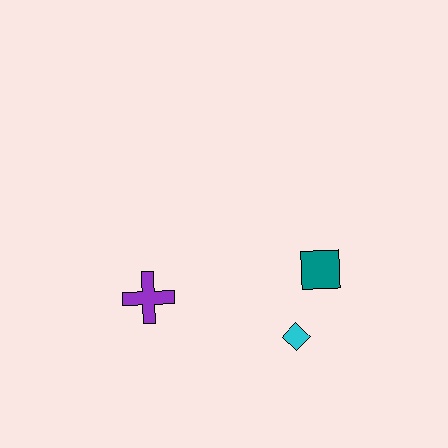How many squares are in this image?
There is 1 square.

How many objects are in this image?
There are 3 objects.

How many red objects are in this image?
There are no red objects.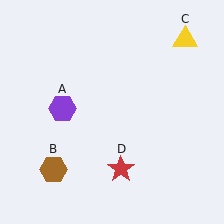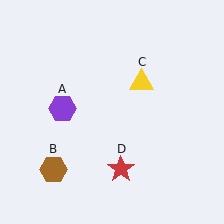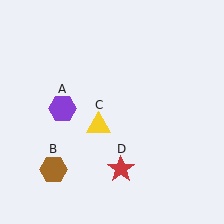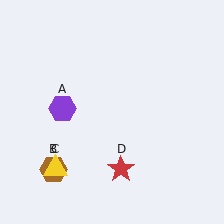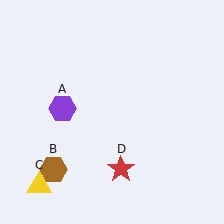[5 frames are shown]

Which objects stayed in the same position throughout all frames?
Purple hexagon (object A) and brown hexagon (object B) and red star (object D) remained stationary.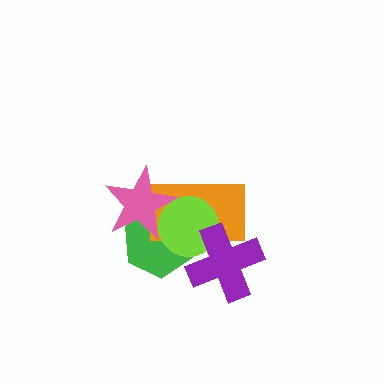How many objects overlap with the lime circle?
4 objects overlap with the lime circle.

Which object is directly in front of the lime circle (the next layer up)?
The pink star is directly in front of the lime circle.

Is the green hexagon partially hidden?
Yes, it is partially covered by another shape.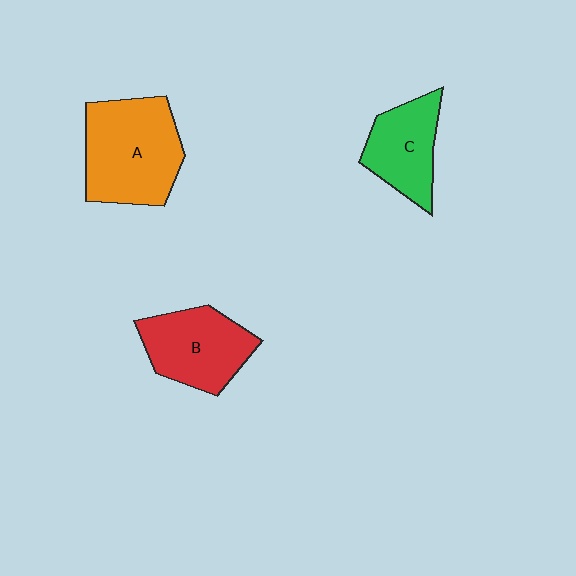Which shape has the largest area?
Shape A (orange).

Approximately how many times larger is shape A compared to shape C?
Approximately 1.6 times.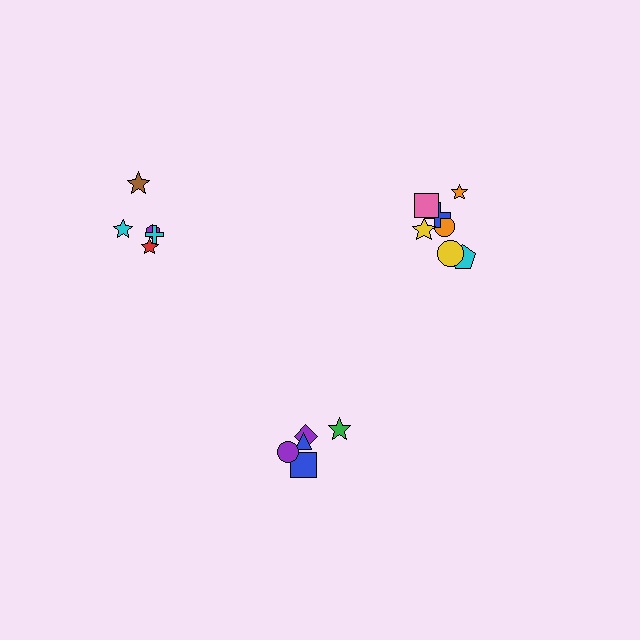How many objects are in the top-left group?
There are 5 objects.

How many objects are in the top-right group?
There are 8 objects.